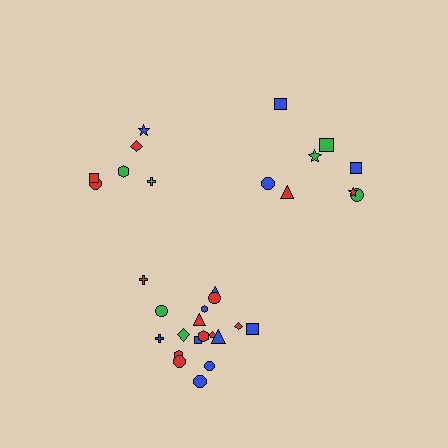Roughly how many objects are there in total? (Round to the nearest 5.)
Roughly 30 objects in total.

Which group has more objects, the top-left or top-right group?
The top-right group.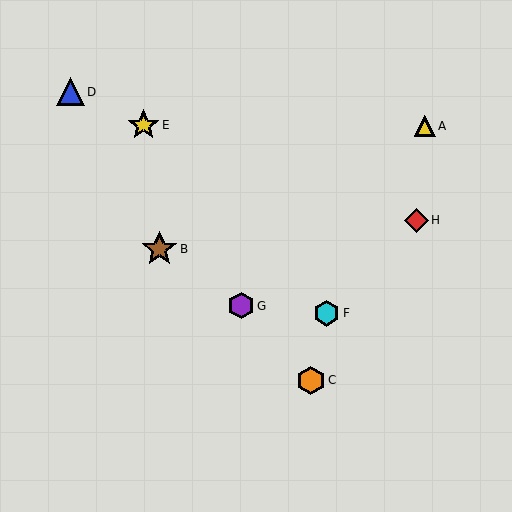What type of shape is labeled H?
Shape H is a red diamond.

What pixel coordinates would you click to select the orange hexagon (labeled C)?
Click at (311, 380) to select the orange hexagon C.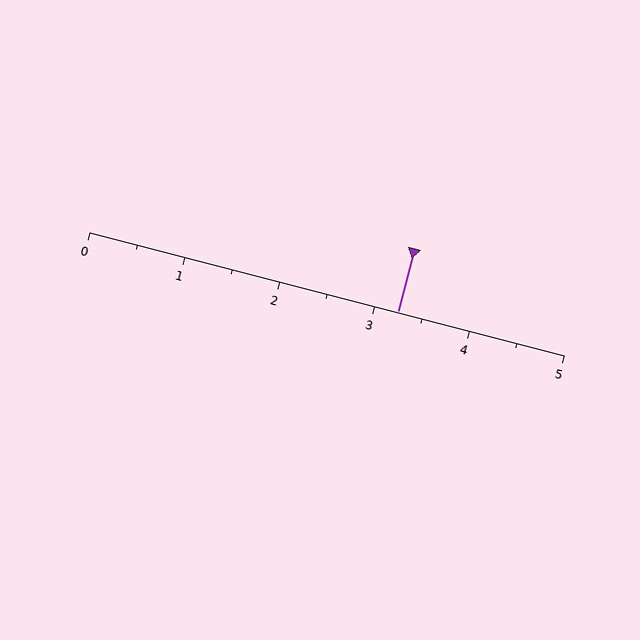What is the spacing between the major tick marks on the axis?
The major ticks are spaced 1 apart.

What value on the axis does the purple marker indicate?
The marker indicates approximately 3.2.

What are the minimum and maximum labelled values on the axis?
The axis runs from 0 to 5.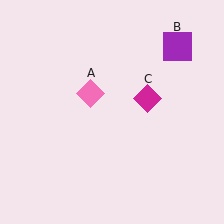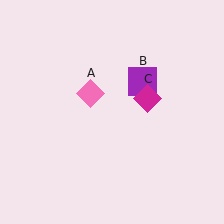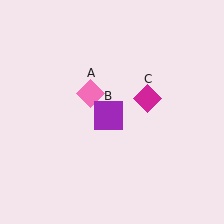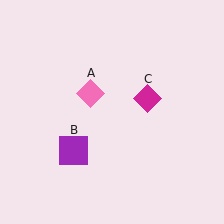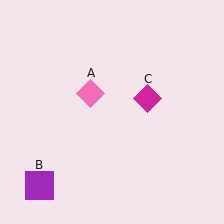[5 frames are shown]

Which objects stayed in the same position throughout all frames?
Pink diamond (object A) and magenta diamond (object C) remained stationary.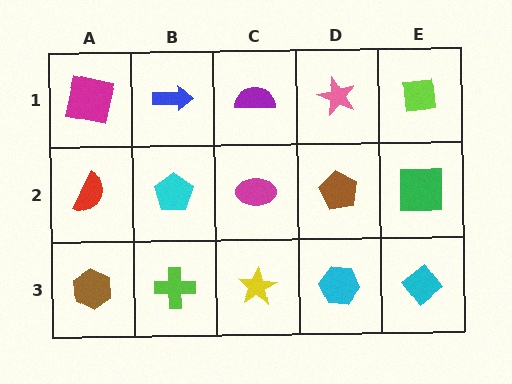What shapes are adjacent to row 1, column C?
A magenta ellipse (row 2, column C), a blue arrow (row 1, column B), a pink star (row 1, column D).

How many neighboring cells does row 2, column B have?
4.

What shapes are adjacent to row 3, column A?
A red semicircle (row 2, column A), a lime cross (row 3, column B).